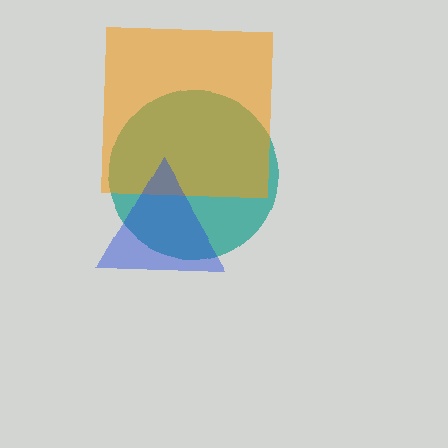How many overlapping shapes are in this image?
There are 3 overlapping shapes in the image.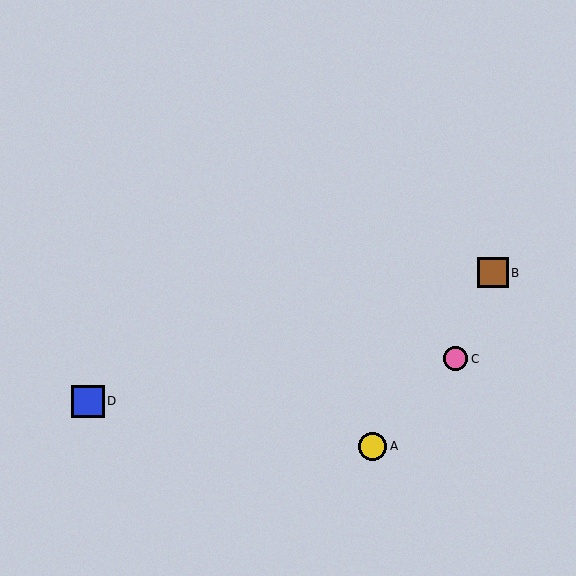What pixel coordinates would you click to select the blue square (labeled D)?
Click at (88, 401) to select the blue square D.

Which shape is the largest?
The blue square (labeled D) is the largest.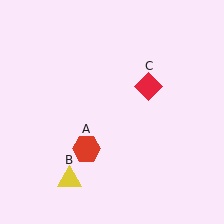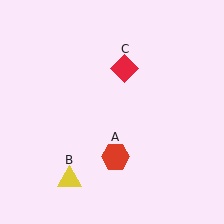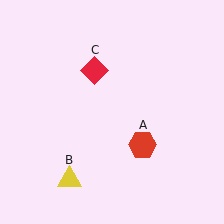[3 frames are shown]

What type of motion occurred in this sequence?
The red hexagon (object A), red diamond (object C) rotated counterclockwise around the center of the scene.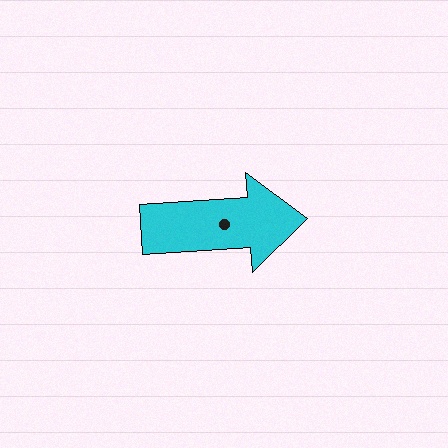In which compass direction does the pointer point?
East.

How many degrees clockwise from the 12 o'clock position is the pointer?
Approximately 86 degrees.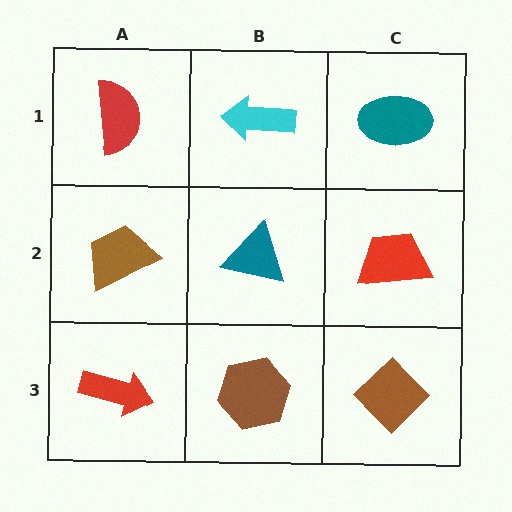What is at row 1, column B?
A cyan arrow.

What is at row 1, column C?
A teal ellipse.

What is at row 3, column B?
A brown hexagon.